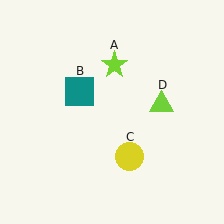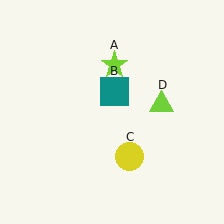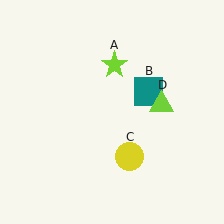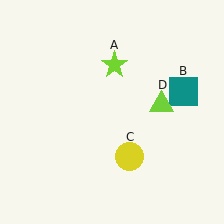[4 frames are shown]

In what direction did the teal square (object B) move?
The teal square (object B) moved right.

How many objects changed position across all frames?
1 object changed position: teal square (object B).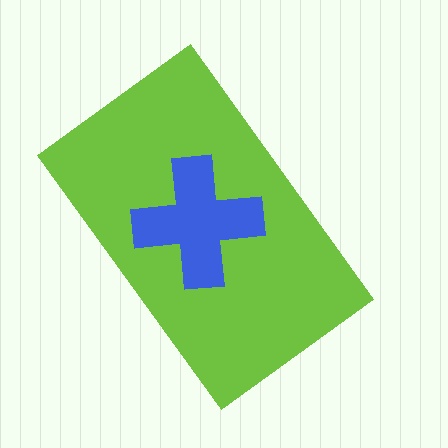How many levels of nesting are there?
2.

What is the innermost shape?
The blue cross.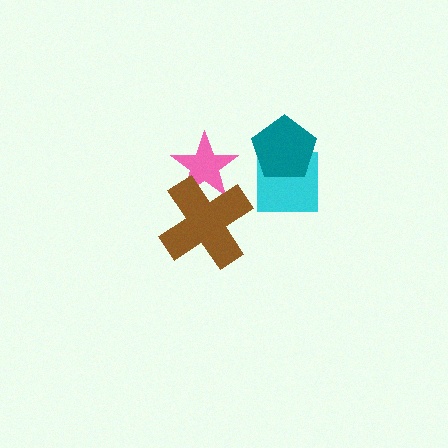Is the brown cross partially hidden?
No, no other shape covers it.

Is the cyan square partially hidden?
Yes, it is partially covered by another shape.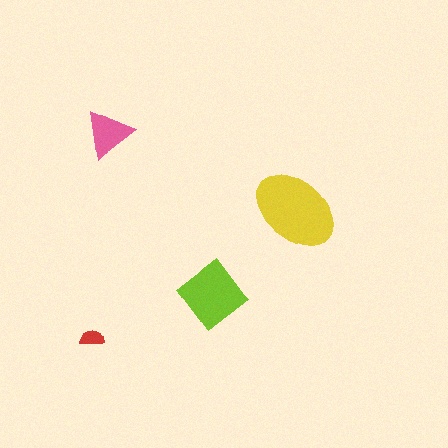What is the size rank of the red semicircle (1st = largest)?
4th.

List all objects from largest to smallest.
The yellow ellipse, the lime diamond, the pink triangle, the red semicircle.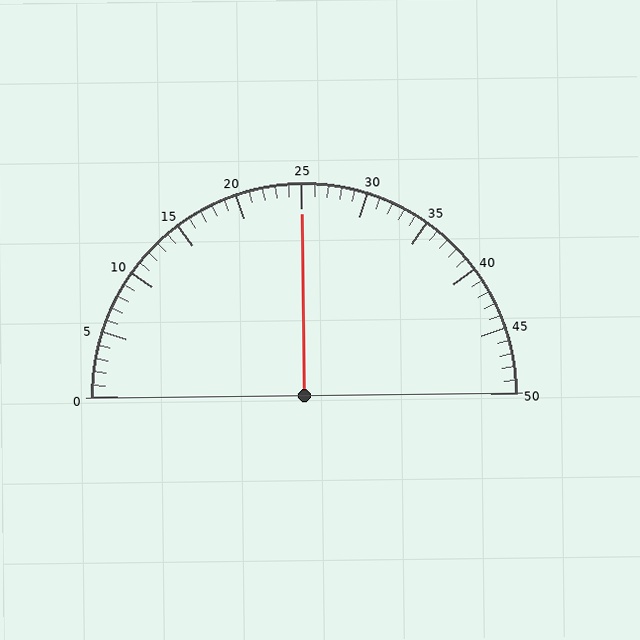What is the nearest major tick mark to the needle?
The nearest major tick mark is 25.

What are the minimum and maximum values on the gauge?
The gauge ranges from 0 to 50.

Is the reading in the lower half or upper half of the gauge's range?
The reading is in the upper half of the range (0 to 50).